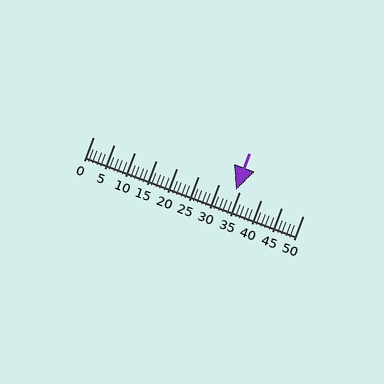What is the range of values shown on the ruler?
The ruler shows values from 0 to 50.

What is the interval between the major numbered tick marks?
The major tick marks are spaced 5 units apart.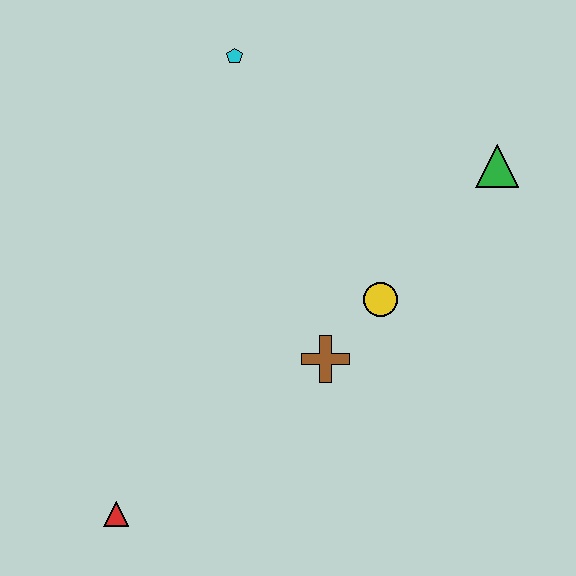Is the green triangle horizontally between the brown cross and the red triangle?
No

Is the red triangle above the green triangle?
No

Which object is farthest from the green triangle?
The red triangle is farthest from the green triangle.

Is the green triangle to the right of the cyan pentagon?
Yes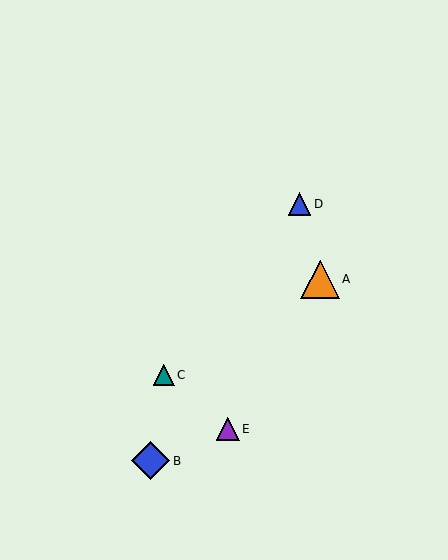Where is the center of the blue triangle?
The center of the blue triangle is at (300, 204).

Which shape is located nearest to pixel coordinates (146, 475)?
The blue diamond (labeled B) at (150, 461) is nearest to that location.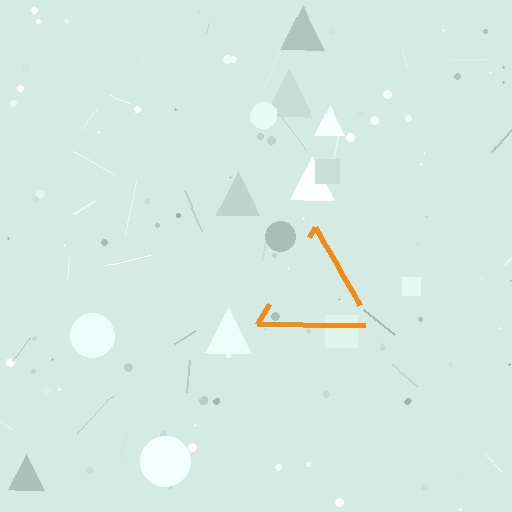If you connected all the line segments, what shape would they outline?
They would outline a triangle.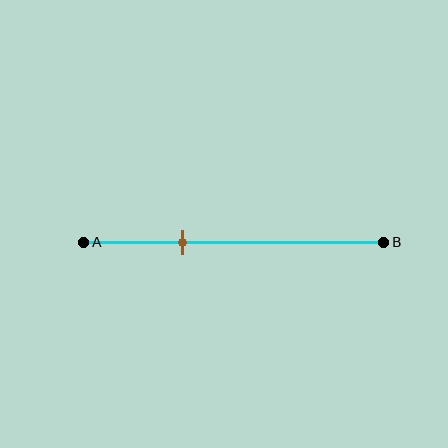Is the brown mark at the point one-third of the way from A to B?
Yes, the mark is approximately at the one-third point.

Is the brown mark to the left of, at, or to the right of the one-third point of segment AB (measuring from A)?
The brown mark is approximately at the one-third point of segment AB.